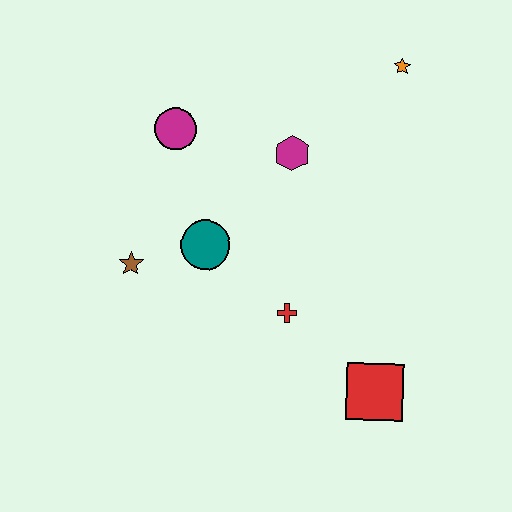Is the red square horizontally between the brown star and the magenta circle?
No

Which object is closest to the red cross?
The teal circle is closest to the red cross.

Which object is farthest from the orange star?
The brown star is farthest from the orange star.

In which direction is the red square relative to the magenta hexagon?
The red square is below the magenta hexagon.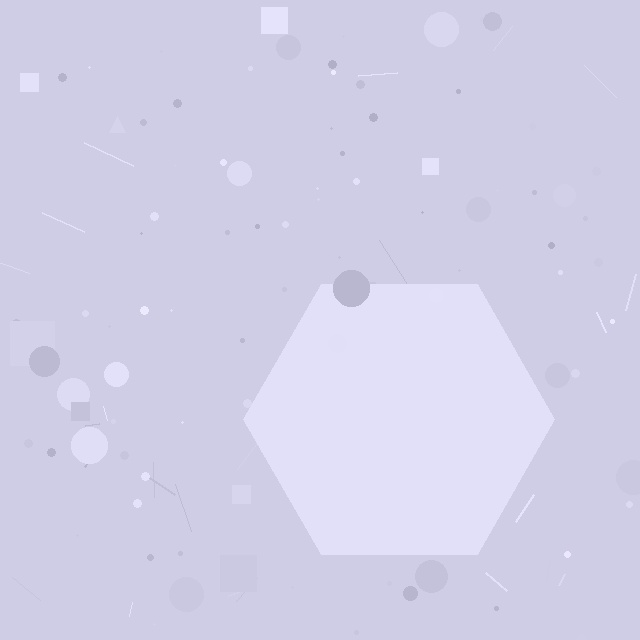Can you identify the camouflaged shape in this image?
The camouflaged shape is a hexagon.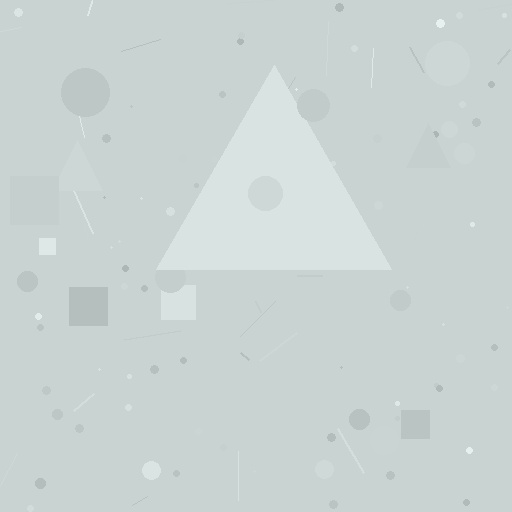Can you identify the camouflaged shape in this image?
The camouflaged shape is a triangle.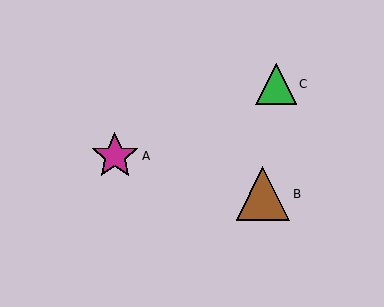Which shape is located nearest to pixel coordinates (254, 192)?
The brown triangle (labeled B) at (263, 194) is nearest to that location.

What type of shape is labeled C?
Shape C is a green triangle.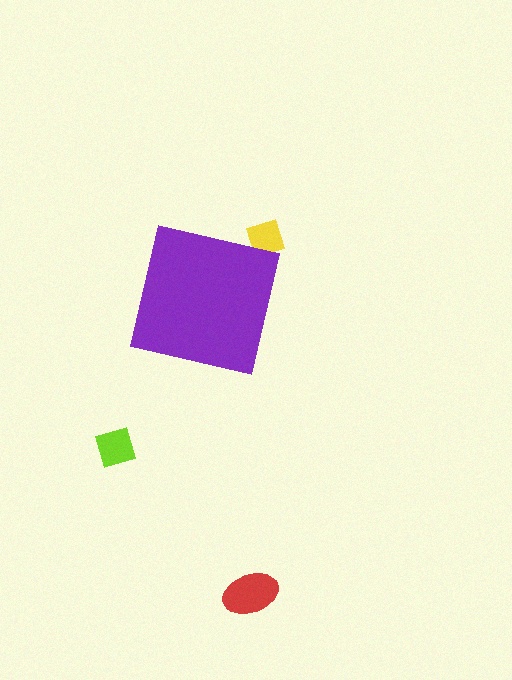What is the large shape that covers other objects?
A purple square.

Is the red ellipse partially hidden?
No, the red ellipse is fully visible.